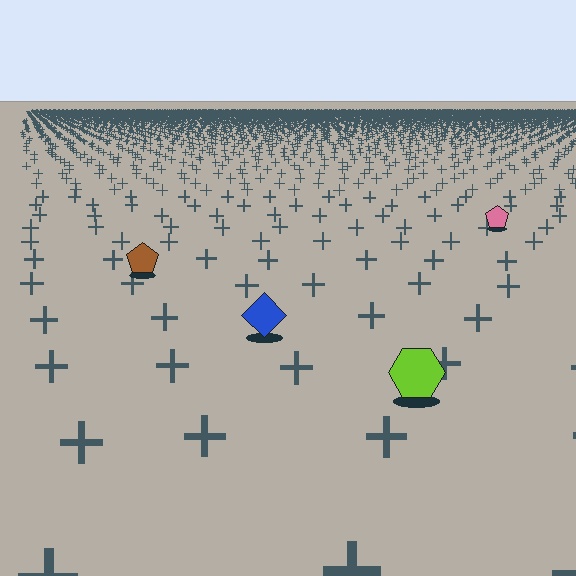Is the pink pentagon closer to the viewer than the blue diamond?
No. The blue diamond is closer — you can tell from the texture gradient: the ground texture is coarser near it.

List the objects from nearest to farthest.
From nearest to farthest: the lime hexagon, the blue diamond, the brown pentagon, the pink pentagon.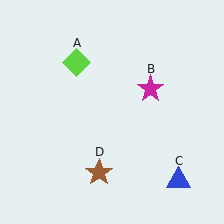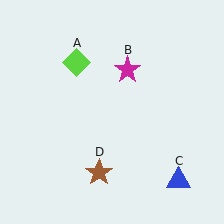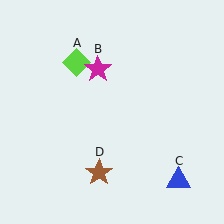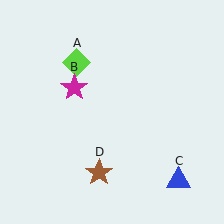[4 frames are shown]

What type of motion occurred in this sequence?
The magenta star (object B) rotated counterclockwise around the center of the scene.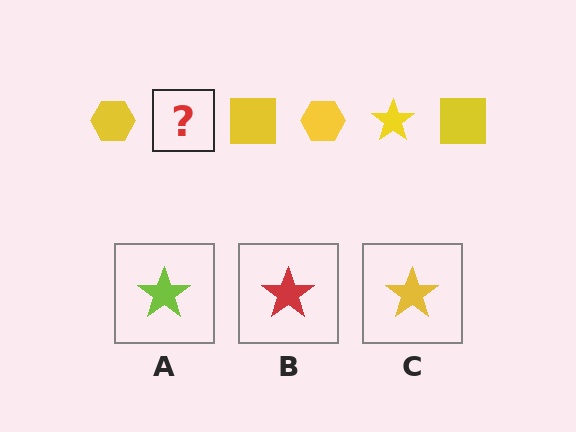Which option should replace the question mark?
Option C.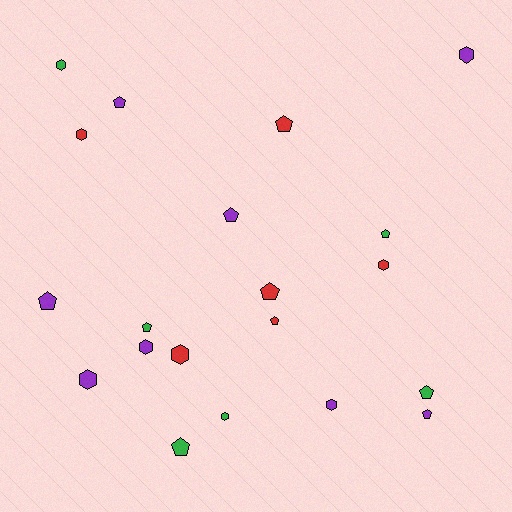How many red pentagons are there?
There are 3 red pentagons.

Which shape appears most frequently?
Pentagon, with 11 objects.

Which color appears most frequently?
Purple, with 8 objects.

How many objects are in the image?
There are 20 objects.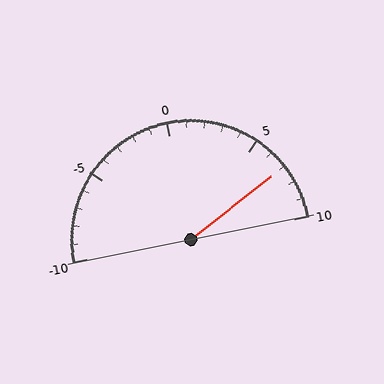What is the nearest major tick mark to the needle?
The nearest major tick mark is 5.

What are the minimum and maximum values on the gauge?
The gauge ranges from -10 to 10.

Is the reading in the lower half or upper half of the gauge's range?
The reading is in the upper half of the range (-10 to 10).